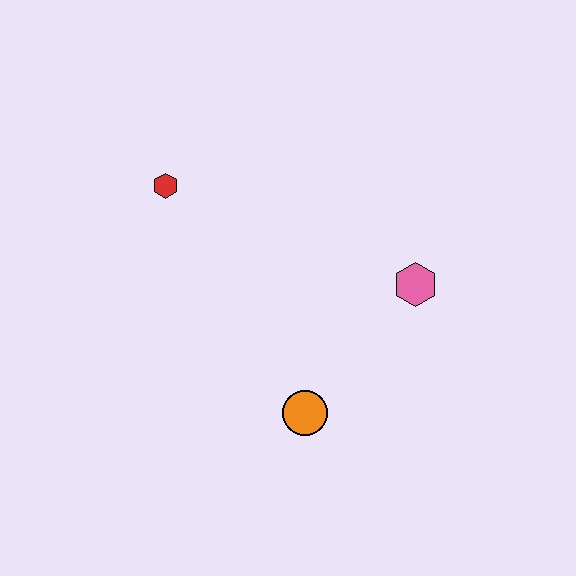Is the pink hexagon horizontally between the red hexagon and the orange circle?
No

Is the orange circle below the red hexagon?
Yes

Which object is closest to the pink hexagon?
The orange circle is closest to the pink hexagon.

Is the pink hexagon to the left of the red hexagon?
No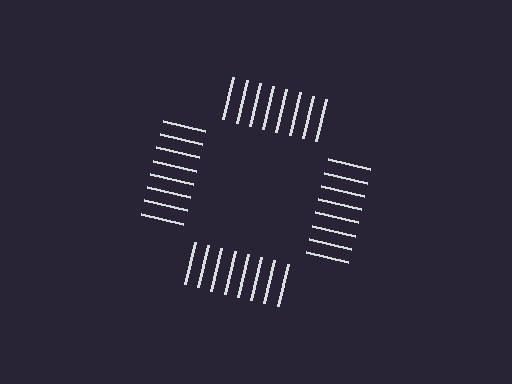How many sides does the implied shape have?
4 sides — the line-ends trace a square.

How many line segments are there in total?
32 — 8 along each of the 4 edges.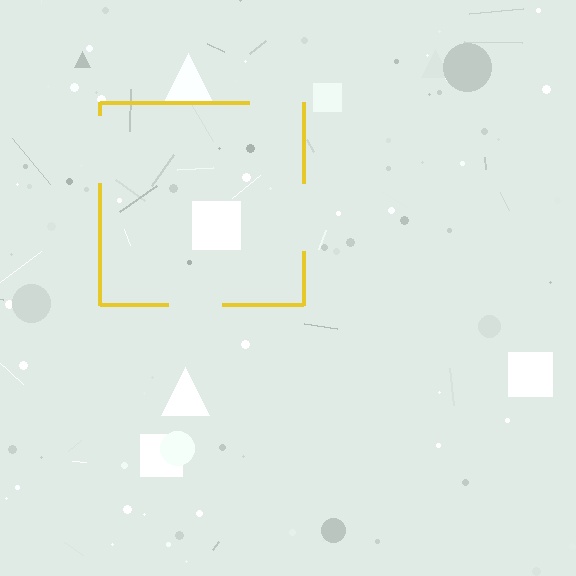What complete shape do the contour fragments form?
The contour fragments form a square.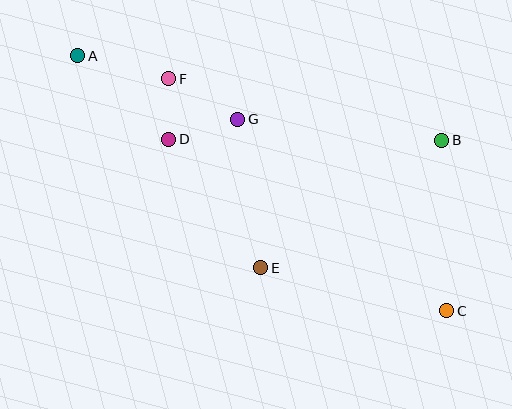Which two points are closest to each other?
Points D and F are closest to each other.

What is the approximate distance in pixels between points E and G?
The distance between E and G is approximately 151 pixels.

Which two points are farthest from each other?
Points A and C are farthest from each other.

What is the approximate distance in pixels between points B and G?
The distance between B and G is approximately 205 pixels.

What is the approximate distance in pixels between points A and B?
The distance between A and B is approximately 373 pixels.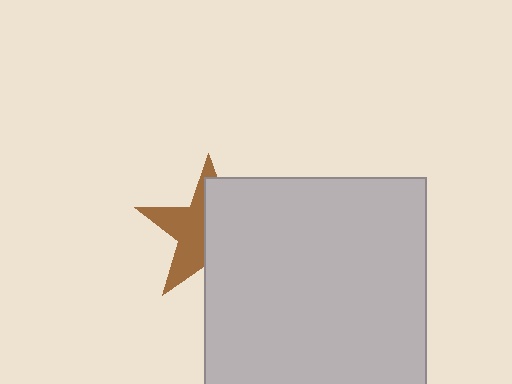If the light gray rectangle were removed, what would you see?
You would see the complete brown star.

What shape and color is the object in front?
The object in front is a light gray rectangle.